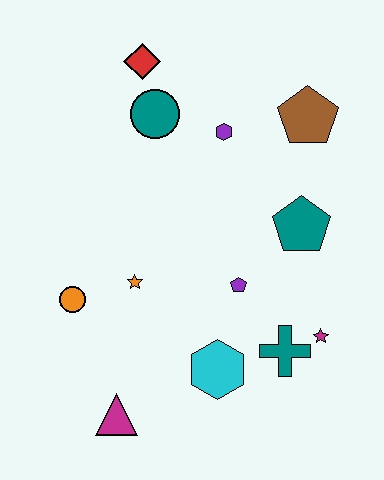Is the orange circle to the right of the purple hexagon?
No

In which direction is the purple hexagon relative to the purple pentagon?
The purple hexagon is above the purple pentagon.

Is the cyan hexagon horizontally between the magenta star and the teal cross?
No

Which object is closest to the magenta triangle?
The cyan hexagon is closest to the magenta triangle.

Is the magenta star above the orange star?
No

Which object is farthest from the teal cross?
The red diamond is farthest from the teal cross.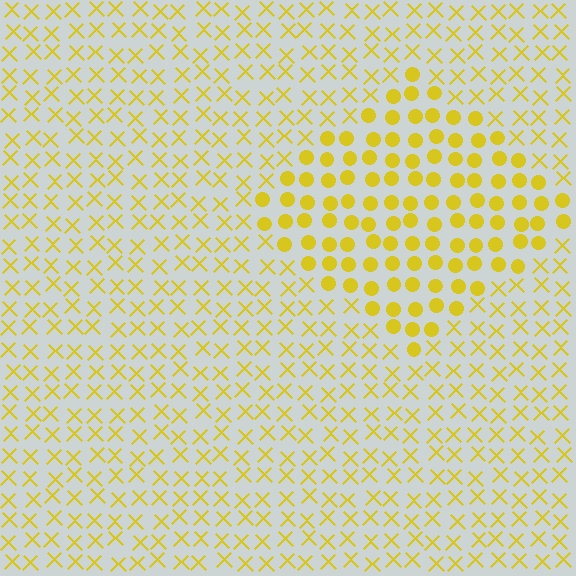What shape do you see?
I see a diamond.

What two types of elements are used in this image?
The image uses circles inside the diamond region and X marks outside it.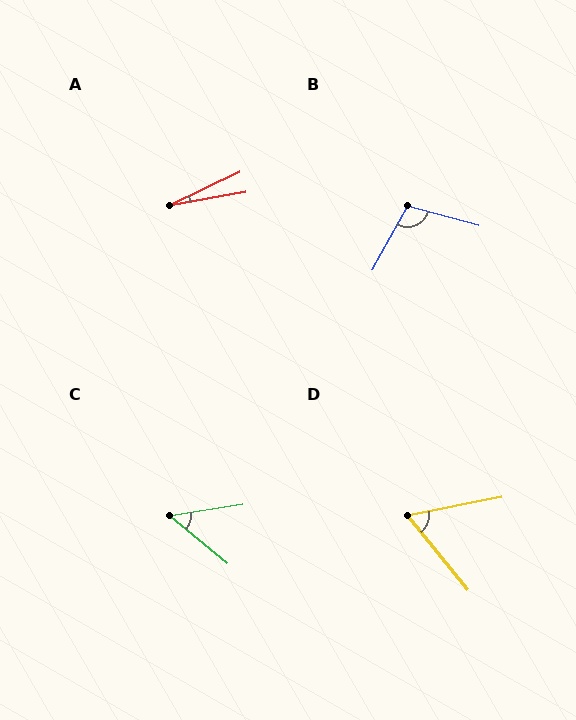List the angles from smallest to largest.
A (16°), C (49°), D (62°), B (104°).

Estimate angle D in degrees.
Approximately 62 degrees.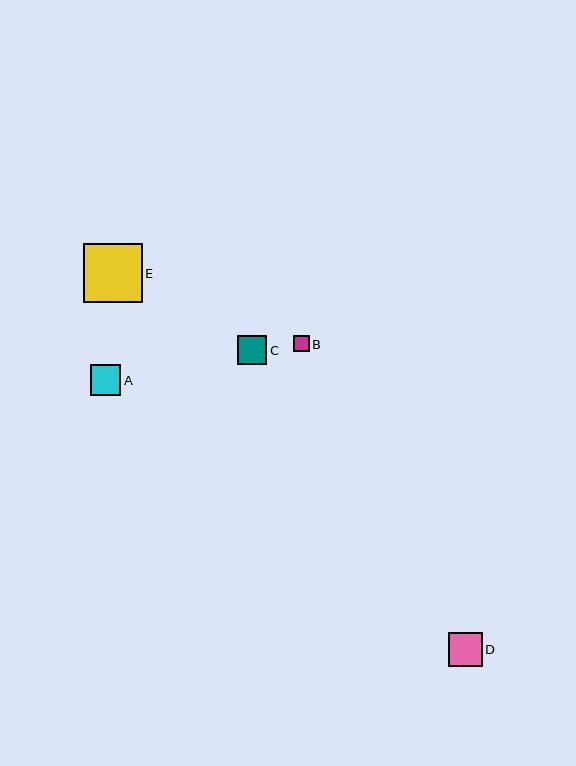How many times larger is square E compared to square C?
Square E is approximately 2.0 times the size of square C.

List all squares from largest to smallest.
From largest to smallest: E, D, A, C, B.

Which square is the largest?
Square E is the largest with a size of approximately 58 pixels.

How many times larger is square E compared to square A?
Square E is approximately 1.9 times the size of square A.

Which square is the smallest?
Square B is the smallest with a size of approximately 16 pixels.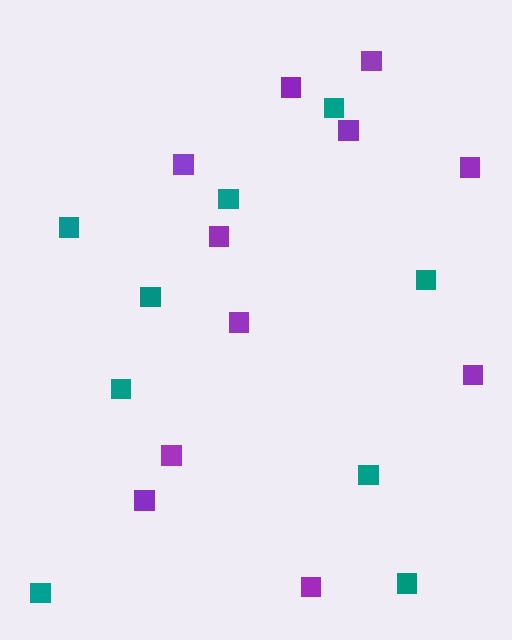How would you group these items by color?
There are 2 groups: one group of teal squares (9) and one group of purple squares (11).